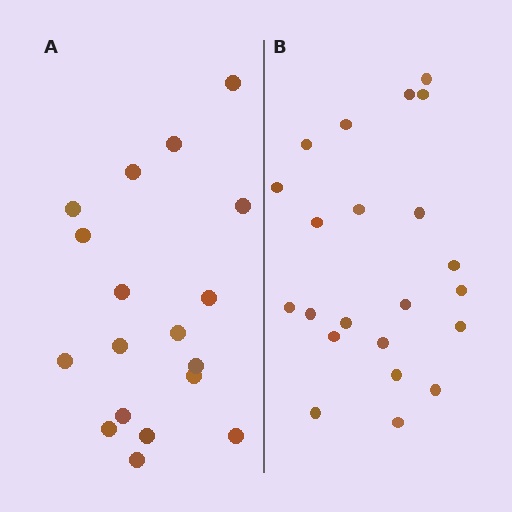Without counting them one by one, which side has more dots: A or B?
Region B (the right region) has more dots.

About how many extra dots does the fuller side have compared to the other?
Region B has about 4 more dots than region A.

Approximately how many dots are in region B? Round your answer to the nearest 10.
About 20 dots. (The exact count is 22, which rounds to 20.)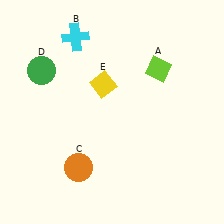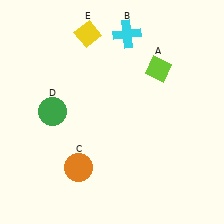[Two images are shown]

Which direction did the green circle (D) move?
The green circle (D) moved down.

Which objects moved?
The objects that moved are: the cyan cross (B), the green circle (D), the yellow diamond (E).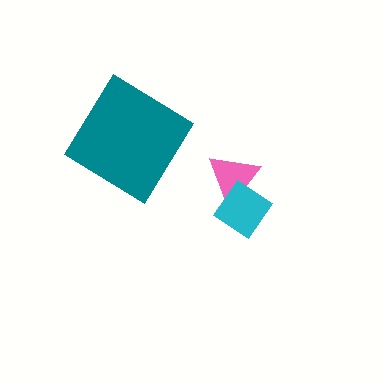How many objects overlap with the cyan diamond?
1 object overlaps with the cyan diamond.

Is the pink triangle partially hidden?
Yes, it is partially covered by another shape.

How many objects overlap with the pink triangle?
1 object overlaps with the pink triangle.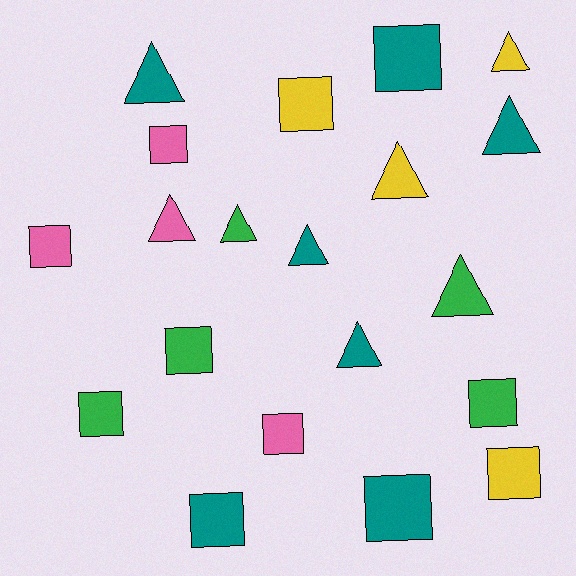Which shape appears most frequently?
Square, with 11 objects.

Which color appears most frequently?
Teal, with 7 objects.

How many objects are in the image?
There are 20 objects.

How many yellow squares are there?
There are 2 yellow squares.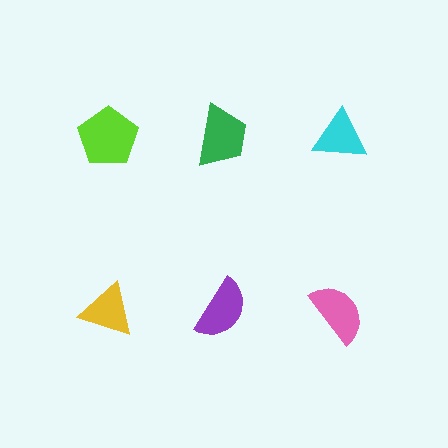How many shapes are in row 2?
3 shapes.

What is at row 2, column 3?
A pink semicircle.